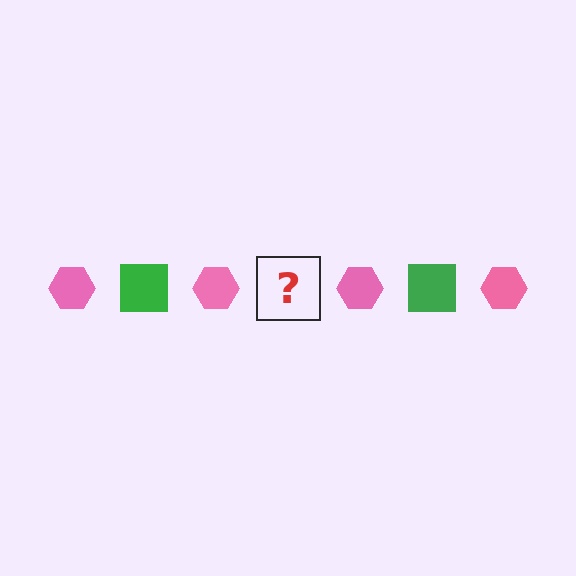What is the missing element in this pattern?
The missing element is a green square.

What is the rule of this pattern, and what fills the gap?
The rule is that the pattern alternates between pink hexagon and green square. The gap should be filled with a green square.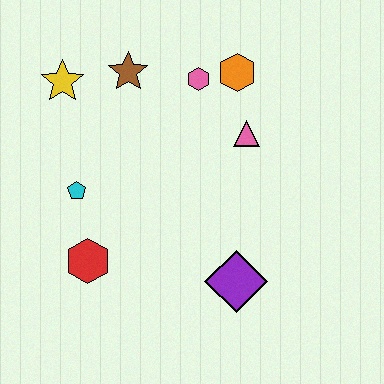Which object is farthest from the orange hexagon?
The red hexagon is farthest from the orange hexagon.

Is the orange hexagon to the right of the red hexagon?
Yes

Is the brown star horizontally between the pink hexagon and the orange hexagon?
No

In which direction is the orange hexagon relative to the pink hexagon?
The orange hexagon is to the right of the pink hexagon.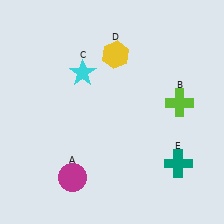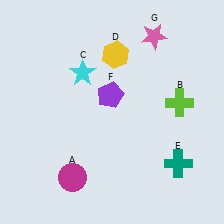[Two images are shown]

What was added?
A purple pentagon (F), a pink star (G) were added in Image 2.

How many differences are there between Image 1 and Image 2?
There are 2 differences between the two images.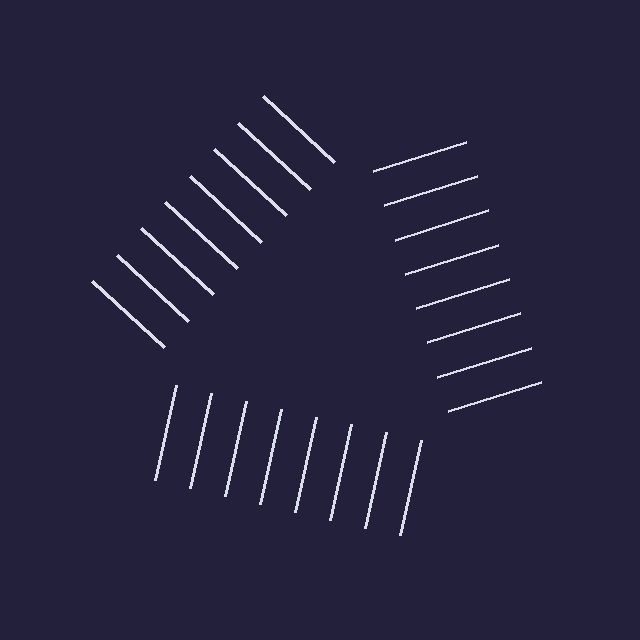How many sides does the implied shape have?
3 sides — the line-ends trace a triangle.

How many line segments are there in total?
24 — 8 along each of the 3 edges.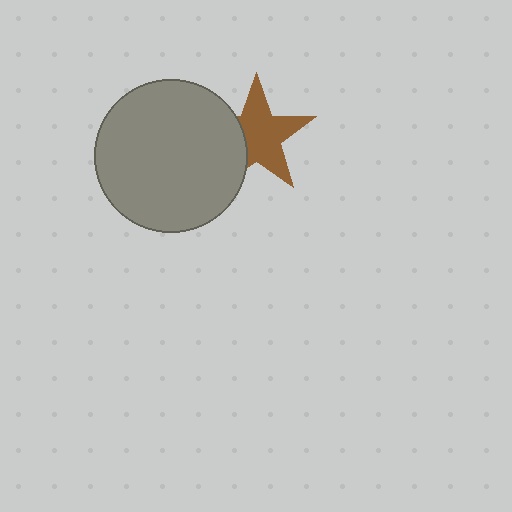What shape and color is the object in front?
The object in front is a gray circle.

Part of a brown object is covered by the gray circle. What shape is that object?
It is a star.